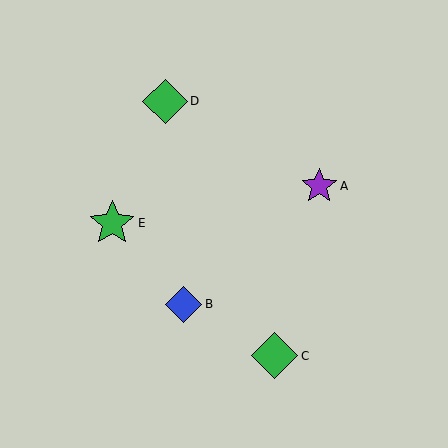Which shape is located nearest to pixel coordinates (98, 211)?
The green star (labeled E) at (112, 223) is nearest to that location.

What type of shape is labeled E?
Shape E is a green star.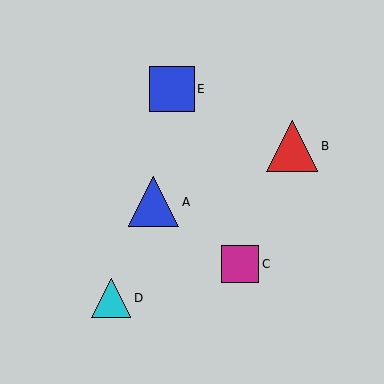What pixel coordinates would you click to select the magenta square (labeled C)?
Click at (240, 264) to select the magenta square C.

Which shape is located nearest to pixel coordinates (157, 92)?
The blue square (labeled E) at (172, 89) is nearest to that location.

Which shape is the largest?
The red triangle (labeled B) is the largest.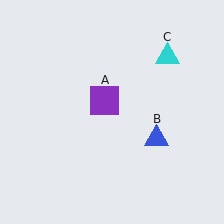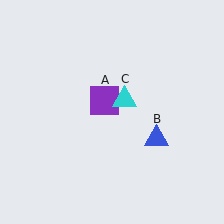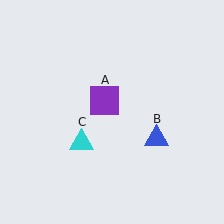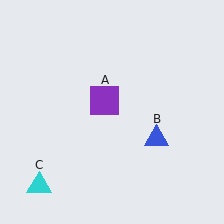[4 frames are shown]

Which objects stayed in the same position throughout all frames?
Purple square (object A) and blue triangle (object B) remained stationary.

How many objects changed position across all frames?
1 object changed position: cyan triangle (object C).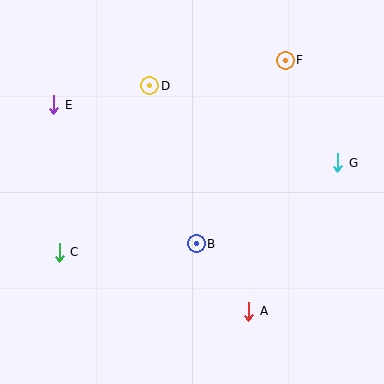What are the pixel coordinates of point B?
Point B is at (196, 244).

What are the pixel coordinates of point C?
Point C is at (59, 252).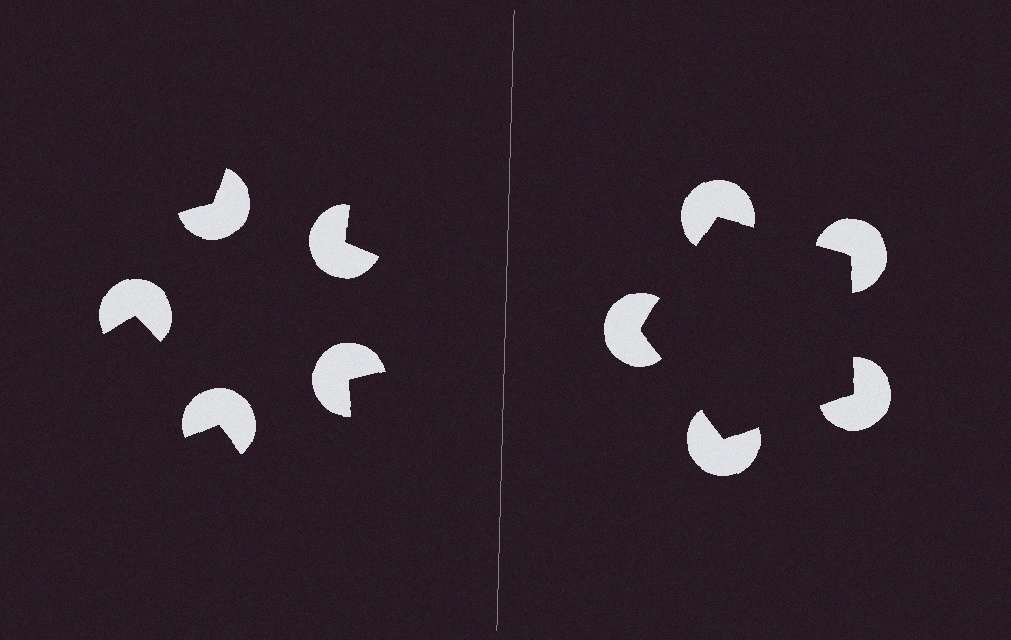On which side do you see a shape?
An illusory pentagon appears on the right side. On the left side the wedge cuts are rotated, so no coherent shape forms.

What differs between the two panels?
The pac-man discs are positioned identically on both sides; only the wedge orientations differ. On the right they align to a pentagon; on the left they are misaligned.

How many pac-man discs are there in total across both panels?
10 — 5 on each side.